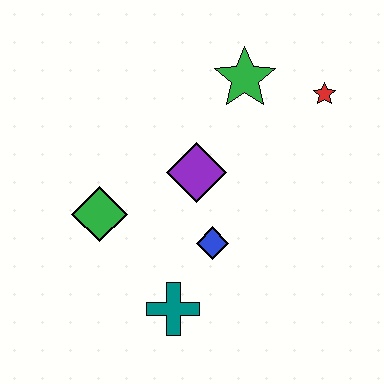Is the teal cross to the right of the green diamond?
Yes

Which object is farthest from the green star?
The teal cross is farthest from the green star.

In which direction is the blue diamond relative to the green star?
The blue diamond is below the green star.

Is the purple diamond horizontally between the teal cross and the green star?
Yes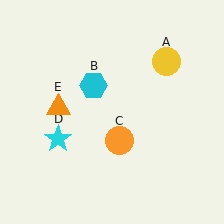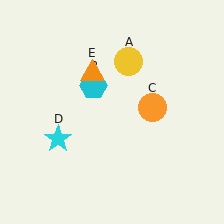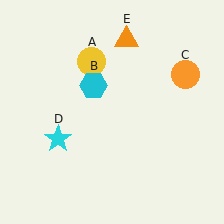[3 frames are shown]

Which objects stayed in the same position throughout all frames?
Cyan hexagon (object B) and cyan star (object D) remained stationary.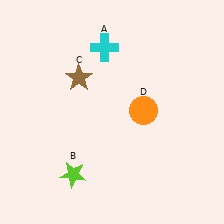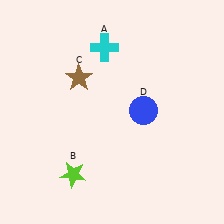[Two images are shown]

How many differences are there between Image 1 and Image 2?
There is 1 difference between the two images.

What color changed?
The circle (D) changed from orange in Image 1 to blue in Image 2.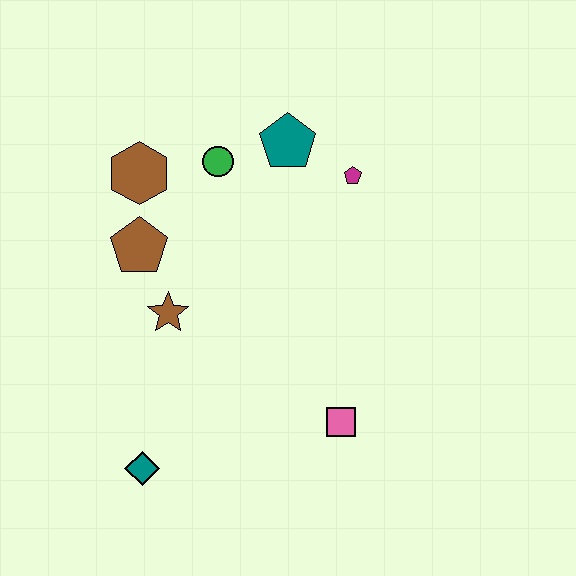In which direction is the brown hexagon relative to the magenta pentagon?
The brown hexagon is to the left of the magenta pentagon.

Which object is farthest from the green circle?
The teal diamond is farthest from the green circle.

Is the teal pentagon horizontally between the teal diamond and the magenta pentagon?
Yes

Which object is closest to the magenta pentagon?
The teal pentagon is closest to the magenta pentagon.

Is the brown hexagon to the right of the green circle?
No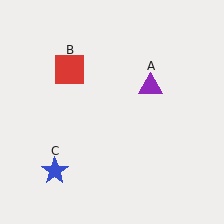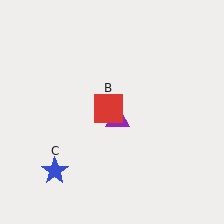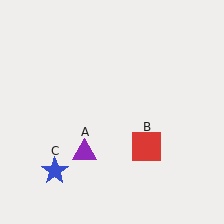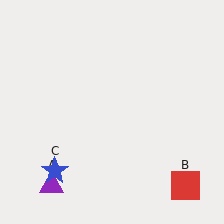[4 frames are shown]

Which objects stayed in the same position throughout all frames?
Blue star (object C) remained stationary.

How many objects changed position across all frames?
2 objects changed position: purple triangle (object A), red square (object B).